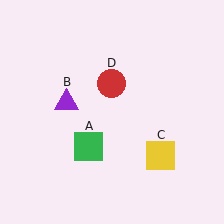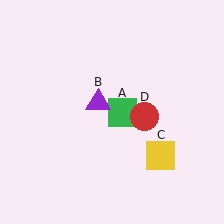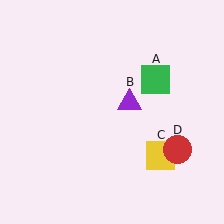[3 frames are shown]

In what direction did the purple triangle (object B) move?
The purple triangle (object B) moved right.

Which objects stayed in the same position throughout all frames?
Yellow square (object C) remained stationary.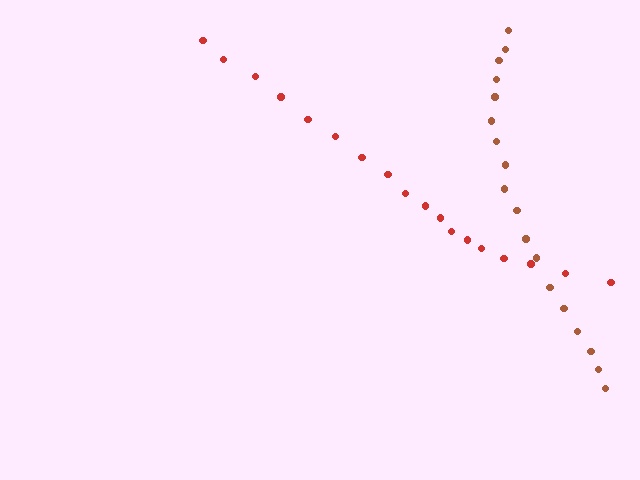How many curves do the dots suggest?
There are 2 distinct paths.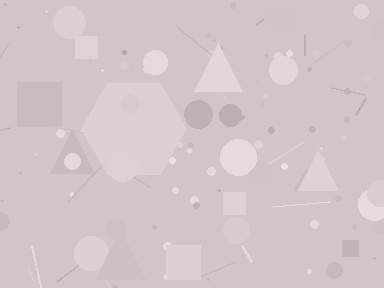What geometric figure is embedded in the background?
A hexagon is embedded in the background.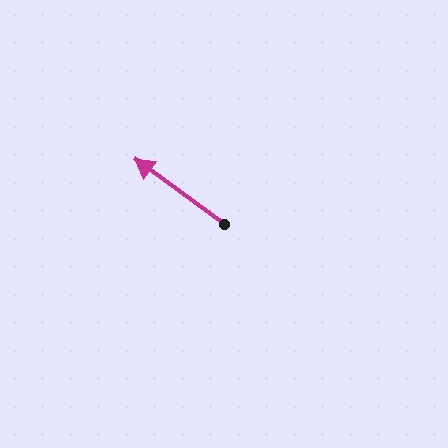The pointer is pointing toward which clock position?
Roughly 10 o'clock.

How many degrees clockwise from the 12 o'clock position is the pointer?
Approximately 306 degrees.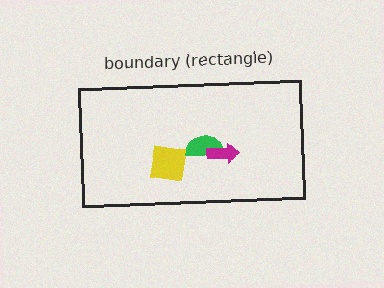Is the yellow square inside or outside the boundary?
Inside.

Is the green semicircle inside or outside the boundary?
Inside.